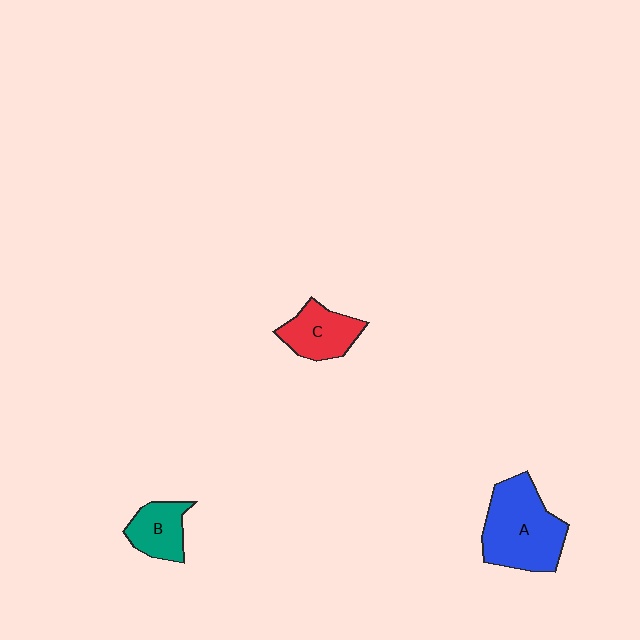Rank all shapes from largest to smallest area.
From largest to smallest: A (blue), C (red), B (teal).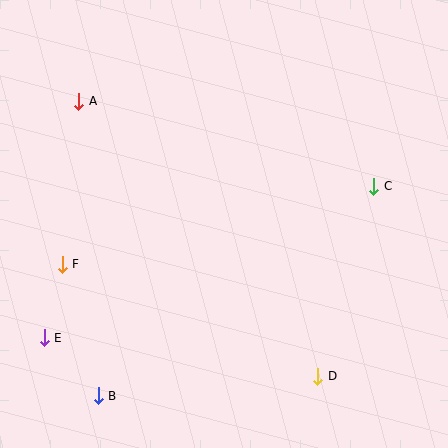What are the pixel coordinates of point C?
Point C is at (374, 186).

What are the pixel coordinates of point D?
Point D is at (318, 376).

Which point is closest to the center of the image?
Point C at (374, 186) is closest to the center.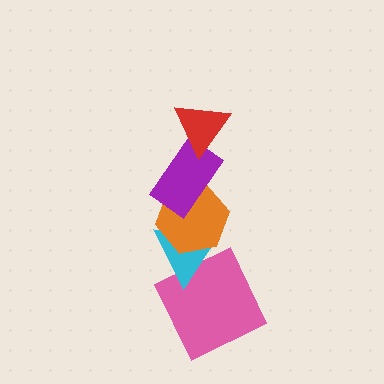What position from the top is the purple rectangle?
The purple rectangle is 2nd from the top.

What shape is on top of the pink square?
The cyan triangle is on top of the pink square.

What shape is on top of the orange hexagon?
The purple rectangle is on top of the orange hexagon.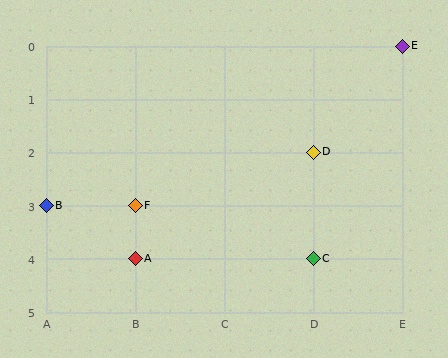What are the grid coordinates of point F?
Point F is at grid coordinates (B, 3).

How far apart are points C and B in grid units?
Points C and B are 3 columns and 1 row apart (about 3.2 grid units diagonally).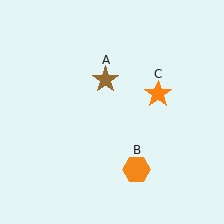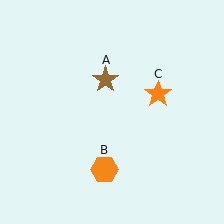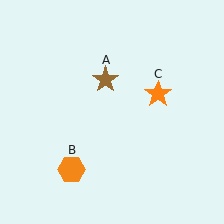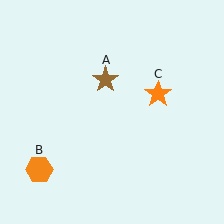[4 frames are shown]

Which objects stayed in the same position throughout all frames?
Brown star (object A) and orange star (object C) remained stationary.